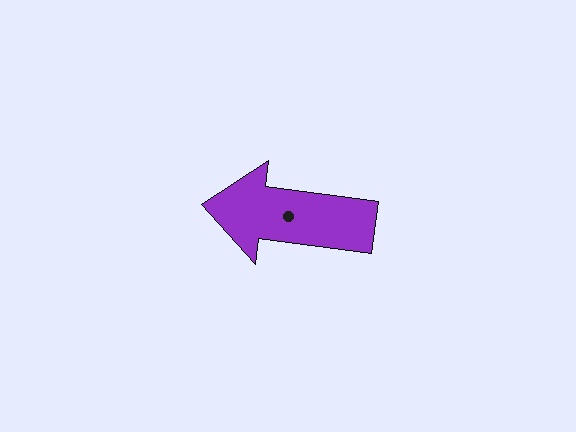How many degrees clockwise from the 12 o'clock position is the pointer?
Approximately 277 degrees.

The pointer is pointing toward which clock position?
Roughly 9 o'clock.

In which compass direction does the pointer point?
West.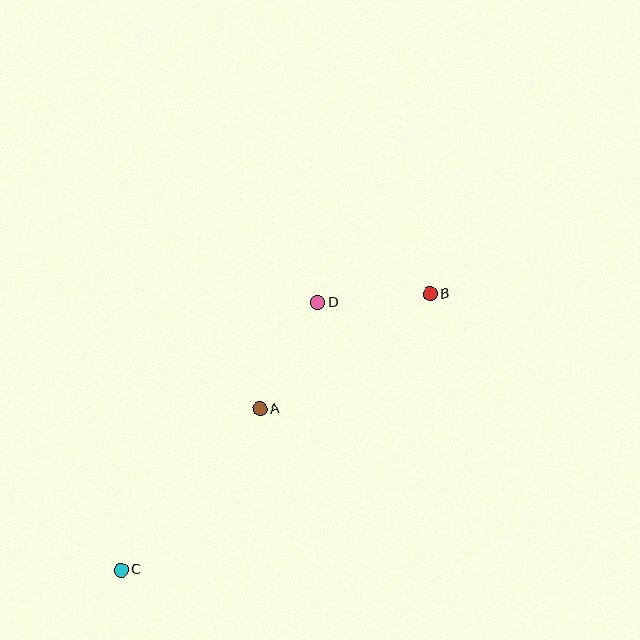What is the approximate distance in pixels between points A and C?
The distance between A and C is approximately 212 pixels.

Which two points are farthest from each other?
Points B and C are farthest from each other.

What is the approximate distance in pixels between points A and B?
The distance between A and B is approximately 206 pixels.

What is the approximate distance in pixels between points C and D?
The distance between C and D is approximately 332 pixels.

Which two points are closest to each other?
Points B and D are closest to each other.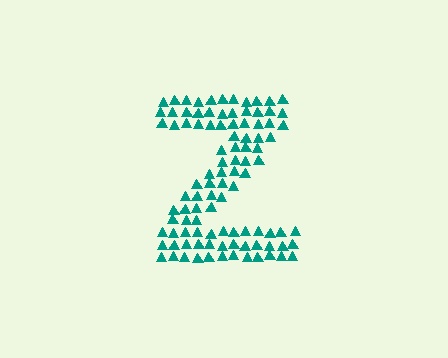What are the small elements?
The small elements are triangles.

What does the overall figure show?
The overall figure shows the letter Z.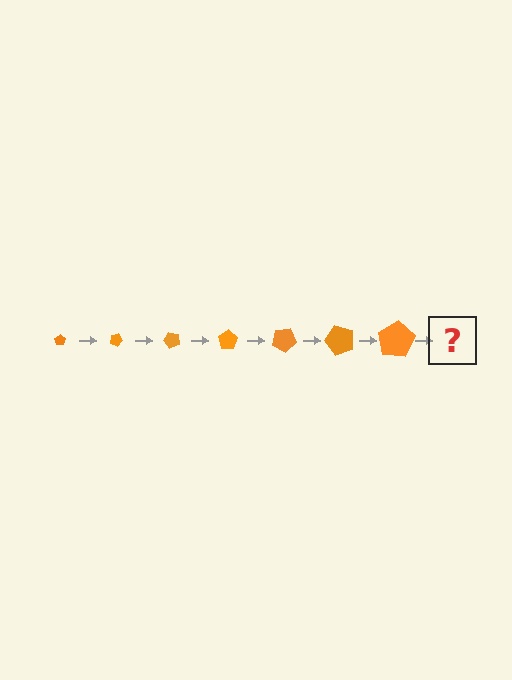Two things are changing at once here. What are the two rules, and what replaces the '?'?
The two rules are that the pentagon grows larger each step and it rotates 25 degrees each step. The '?' should be a pentagon, larger than the previous one and rotated 175 degrees from the start.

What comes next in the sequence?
The next element should be a pentagon, larger than the previous one and rotated 175 degrees from the start.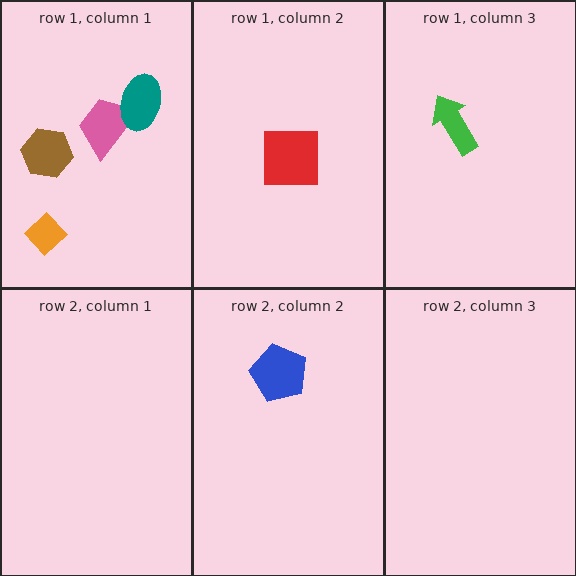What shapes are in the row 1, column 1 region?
The pink trapezoid, the orange diamond, the teal ellipse, the brown hexagon.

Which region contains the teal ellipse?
The row 1, column 1 region.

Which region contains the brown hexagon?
The row 1, column 1 region.